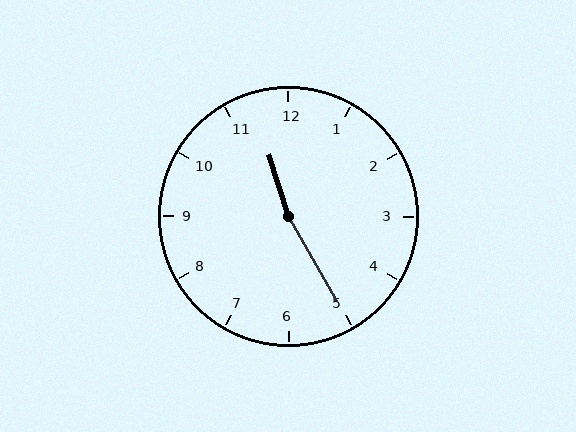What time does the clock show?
11:25.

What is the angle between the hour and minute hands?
Approximately 168 degrees.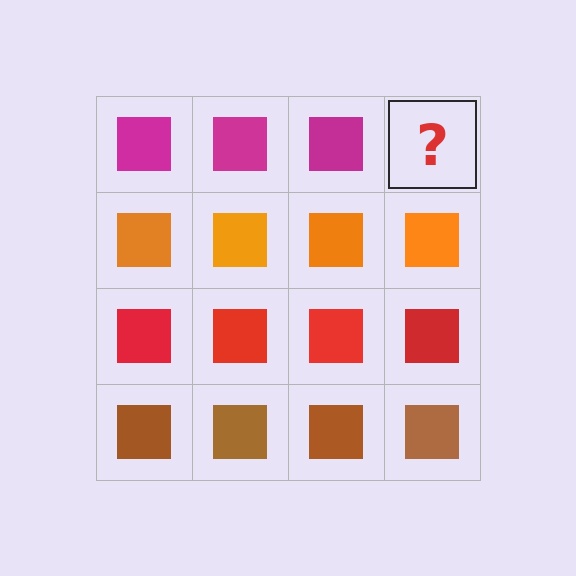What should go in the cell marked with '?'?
The missing cell should contain a magenta square.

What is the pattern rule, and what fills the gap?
The rule is that each row has a consistent color. The gap should be filled with a magenta square.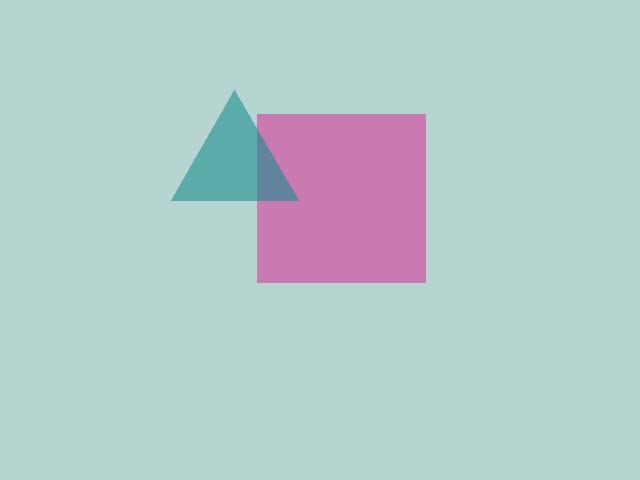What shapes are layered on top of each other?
The layered shapes are: a magenta square, a teal triangle.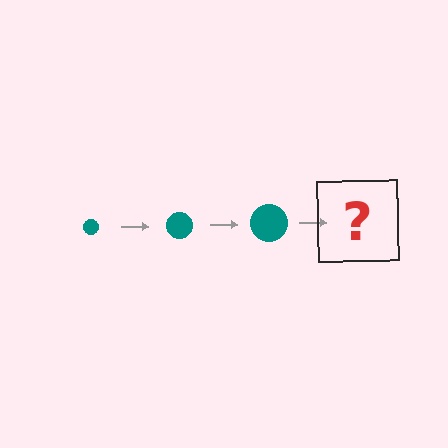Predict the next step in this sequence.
The next step is a teal circle, larger than the previous one.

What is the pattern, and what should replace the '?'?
The pattern is that the circle gets progressively larger each step. The '?' should be a teal circle, larger than the previous one.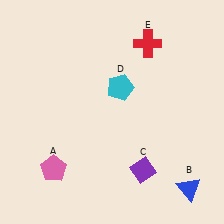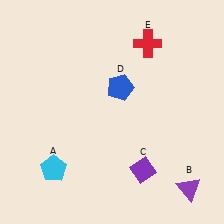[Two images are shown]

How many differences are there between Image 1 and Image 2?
There are 3 differences between the two images.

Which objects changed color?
A changed from pink to cyan. B changed from blue to purple. D changed from cyan to blue.